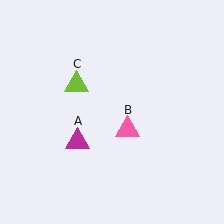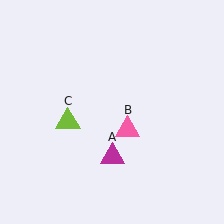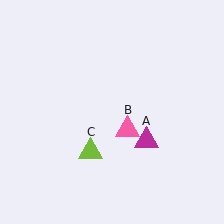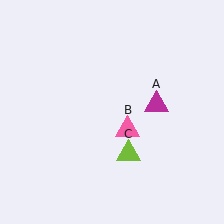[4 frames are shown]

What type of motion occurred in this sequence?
The magenta triangle (object A), lime triangle (object C) rotated counterclockwise around the center of the scene.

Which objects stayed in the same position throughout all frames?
Pink triangle (object B) remained stationary.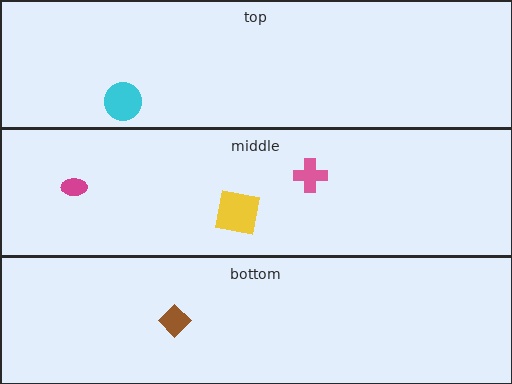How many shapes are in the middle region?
3.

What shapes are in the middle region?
The pink cross, the magenta ellipse, the yellow square.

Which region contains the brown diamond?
The bottom region.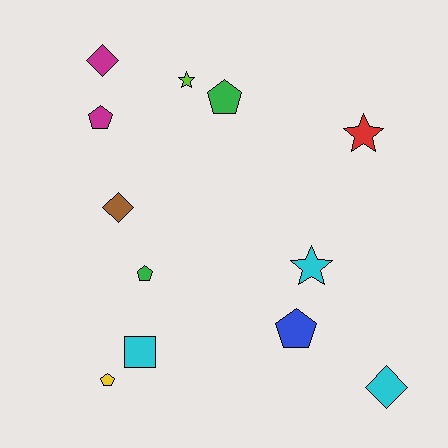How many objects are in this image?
There are 12 objects.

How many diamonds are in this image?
There are 3 diamonds.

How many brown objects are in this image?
There is 1 brown object.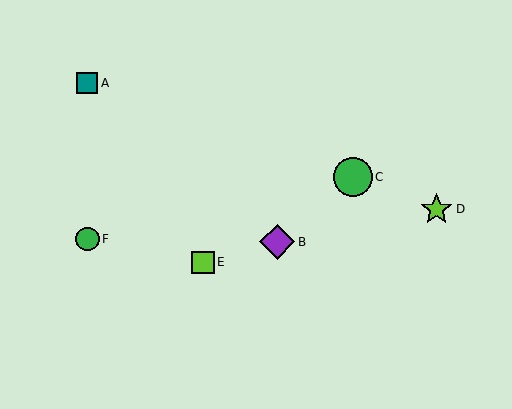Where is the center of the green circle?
The center of the green circle is at (87, 239).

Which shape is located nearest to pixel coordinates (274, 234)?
The purple diamond (labeled B) at (277, 242) is nearest to that location.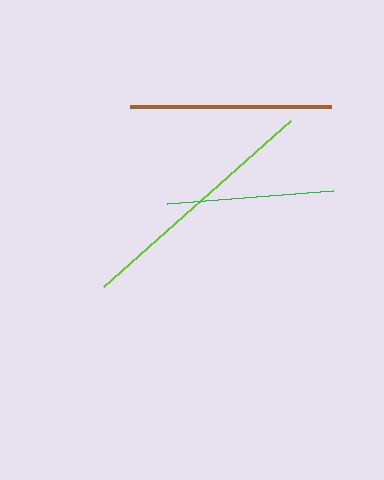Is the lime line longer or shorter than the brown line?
The lime line is longer than the brown line.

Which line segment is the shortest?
The green line is the shortest at approximately 166 pixels.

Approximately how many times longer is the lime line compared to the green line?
The lime line is approximately 1.5 times the length of the green line.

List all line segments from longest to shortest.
From longest to shortest: lime, brown, green.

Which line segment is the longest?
The lime line is the longest at approximately 250 pixels.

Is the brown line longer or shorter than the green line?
The brown line is longer than the green line.